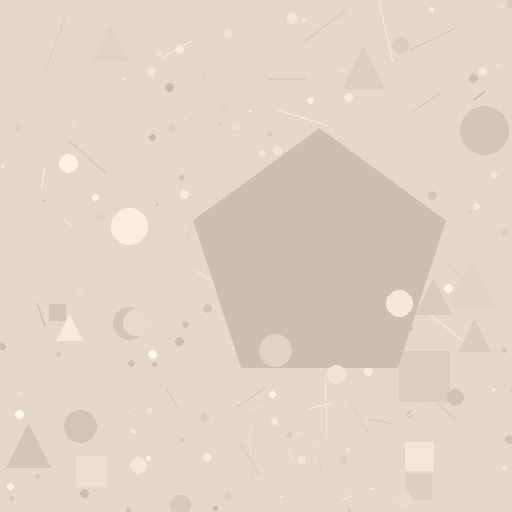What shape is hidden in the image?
A pentagon is hidden in the image.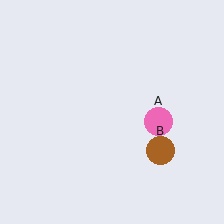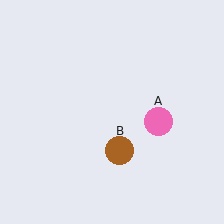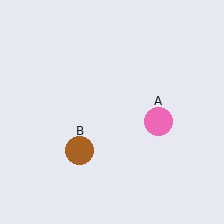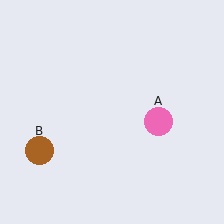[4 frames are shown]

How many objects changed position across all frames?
1 object changed position: brown circle (object B).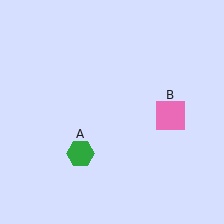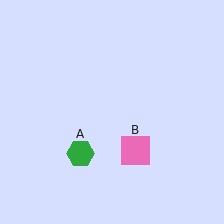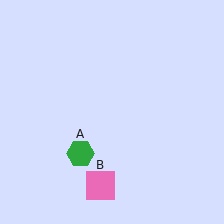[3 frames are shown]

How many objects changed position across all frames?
1 object changed position: pink square (object B).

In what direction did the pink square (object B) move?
The pink square (object B) moved down and to the left.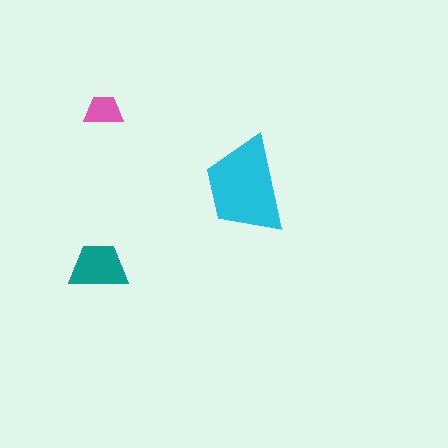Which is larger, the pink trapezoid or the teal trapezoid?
The teal one.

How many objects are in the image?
There are 3 objects in the image.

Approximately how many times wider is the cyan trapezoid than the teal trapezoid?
About 1.5 times wider.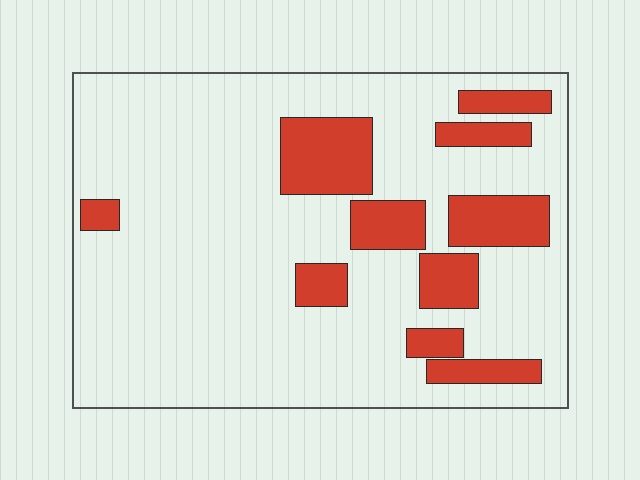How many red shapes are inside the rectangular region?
10.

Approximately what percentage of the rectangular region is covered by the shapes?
Approximately 20%.